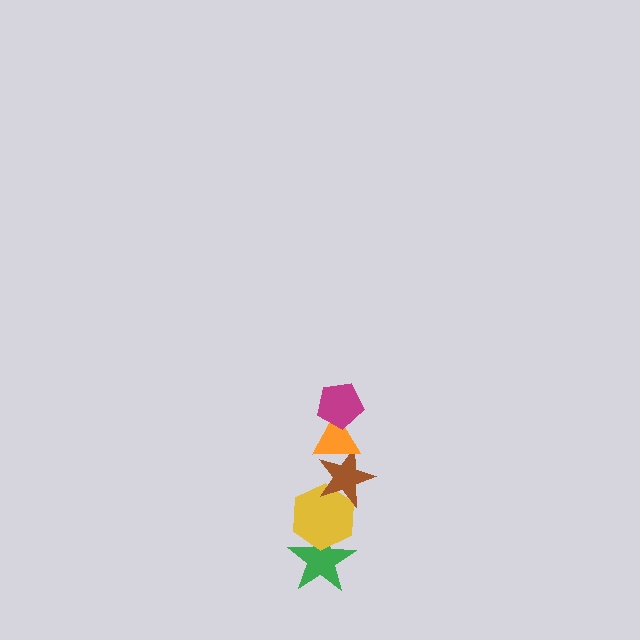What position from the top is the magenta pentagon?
The magenta pentagon is 1st from the top.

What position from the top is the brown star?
The brown star is 3rd from the top.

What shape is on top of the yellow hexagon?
The brown star is on top of the yellow hexagon.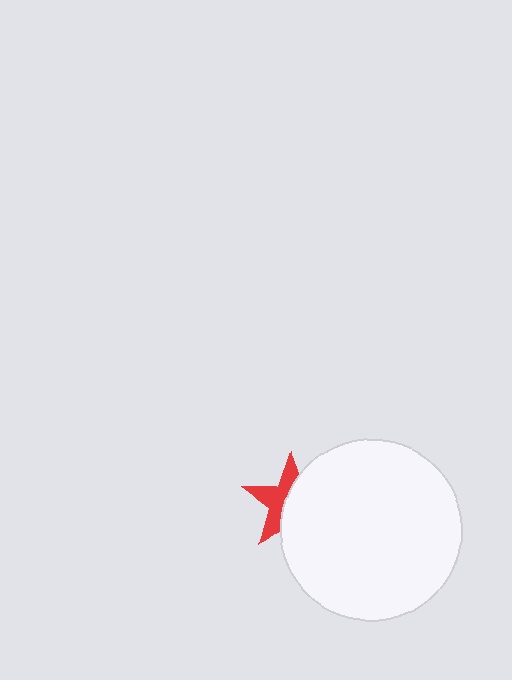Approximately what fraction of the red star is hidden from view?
Roughly 54% of the red star is hidden behind the white circle.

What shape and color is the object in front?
The object in front is a white circle.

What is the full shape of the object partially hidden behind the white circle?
The partially hidden object is a red star.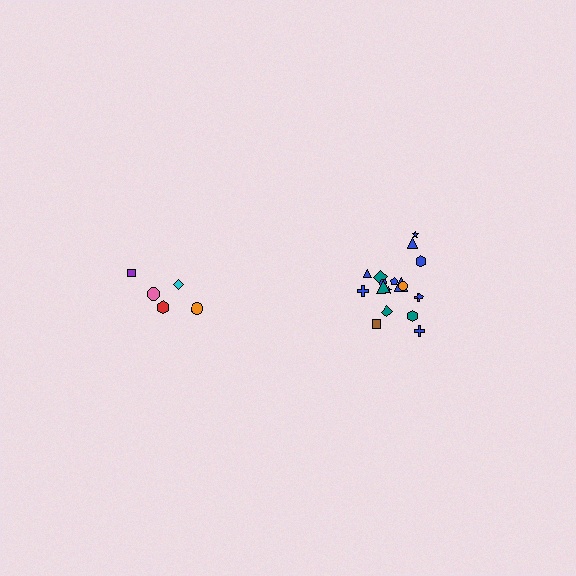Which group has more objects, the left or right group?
The right group.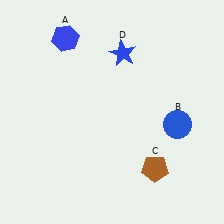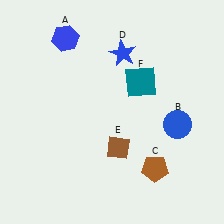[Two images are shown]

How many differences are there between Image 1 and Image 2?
There are 2 differences between the two images.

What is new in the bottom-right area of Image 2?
A brown diamond (E) was added in the bottom-right area of Image 2.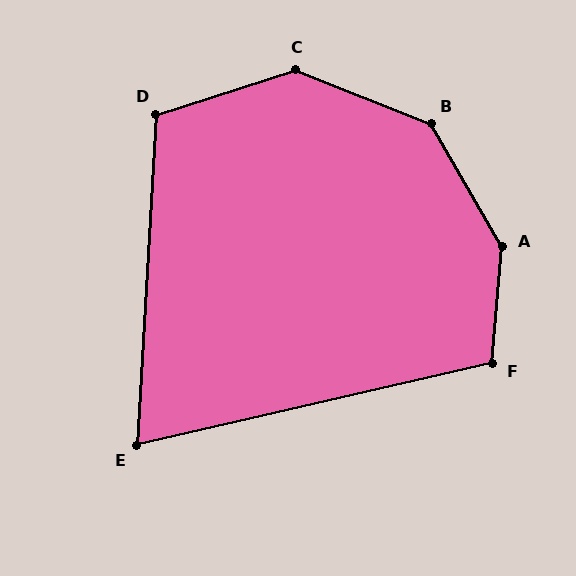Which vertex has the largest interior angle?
A, at approximately 145 degrees.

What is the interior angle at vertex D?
Approximately 111 degrees (obtuse).